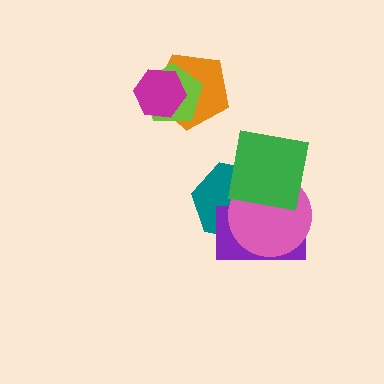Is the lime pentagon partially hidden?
Yes, it is partially covered by another shape.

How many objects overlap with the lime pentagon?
2 objects overlap with the lime pentagon.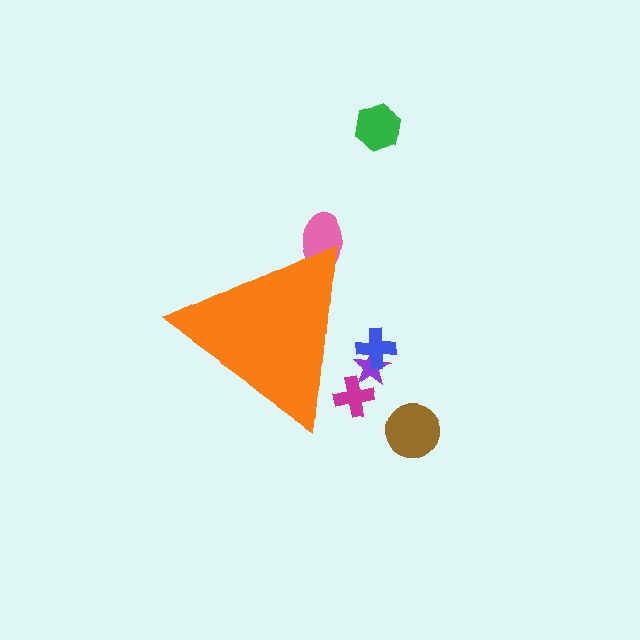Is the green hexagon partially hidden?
No, the green hexagon is fully visible.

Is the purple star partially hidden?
Yes, the purple star is partially hidden behind the orange triangle.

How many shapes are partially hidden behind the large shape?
4 shapes are partially hidden.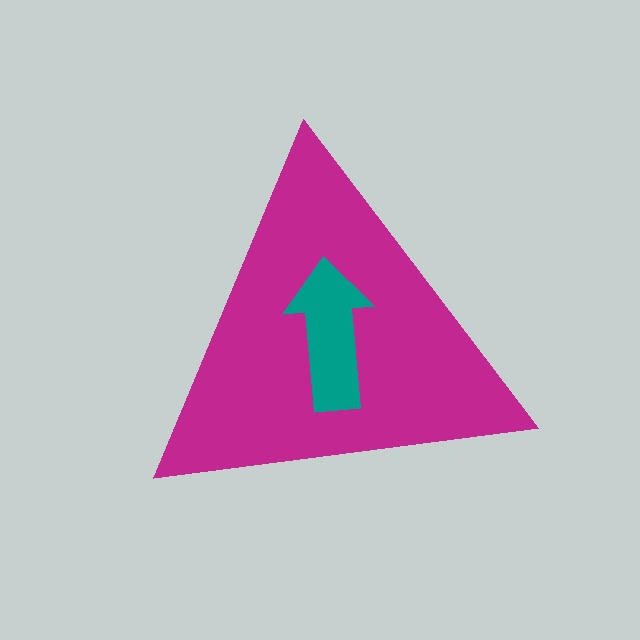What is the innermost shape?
The teal arrow.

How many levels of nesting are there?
2.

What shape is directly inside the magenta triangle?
The teal arrow.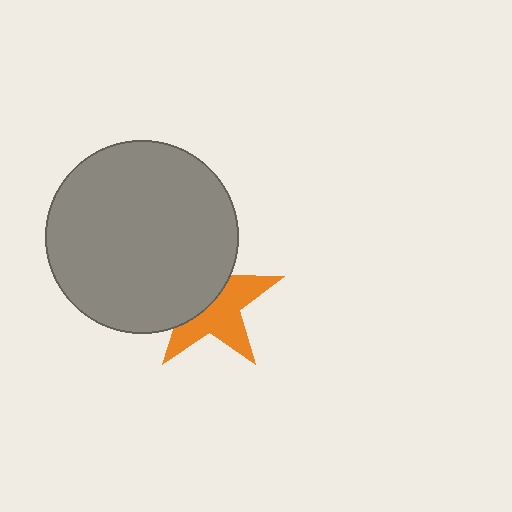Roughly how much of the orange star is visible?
About half of it is visible (roughly 52%).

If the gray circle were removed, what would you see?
You would see the complete orange star.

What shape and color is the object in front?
The object in front is a gray circle.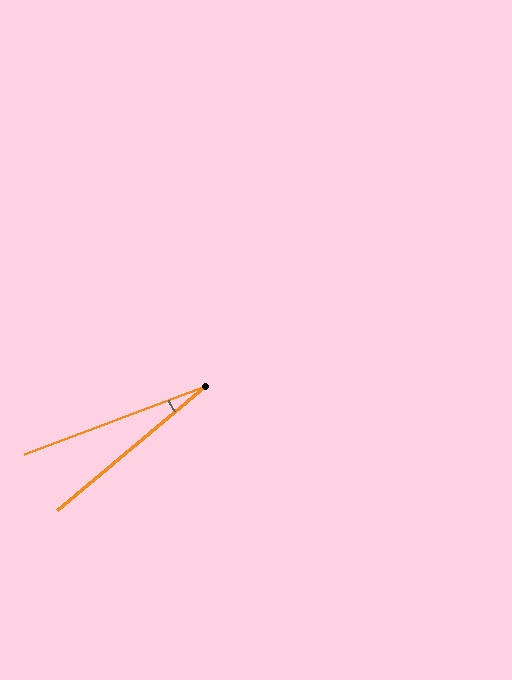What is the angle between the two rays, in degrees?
Approximately 19 degrees.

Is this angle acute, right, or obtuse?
It is acute.